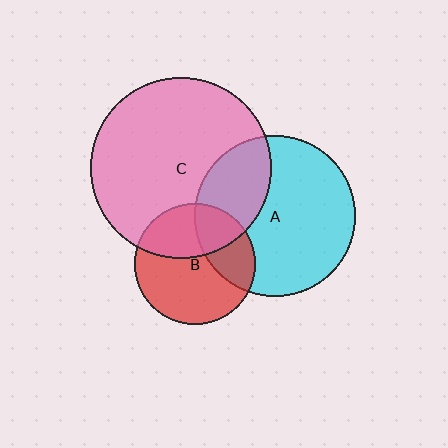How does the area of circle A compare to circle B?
Approximately 1.8 times.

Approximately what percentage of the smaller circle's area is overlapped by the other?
Approximately 30%.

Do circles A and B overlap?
Yes.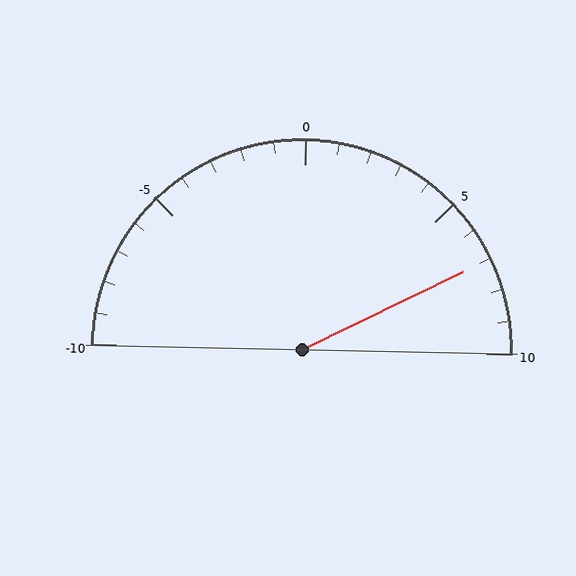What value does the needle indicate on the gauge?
The needle indicates approximately 7.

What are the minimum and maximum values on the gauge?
The gauge ranges from -10 to 10.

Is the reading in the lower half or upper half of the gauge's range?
The reading is in the upper half of the range (-10 to 10).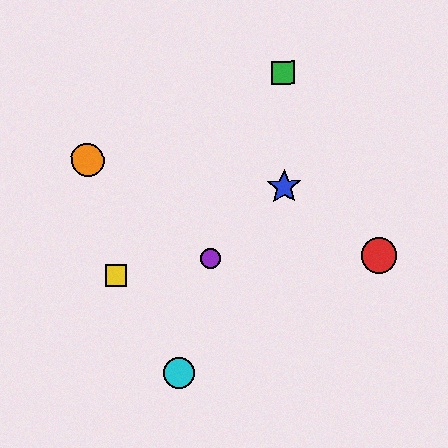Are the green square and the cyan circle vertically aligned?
No, the green square is at x≈283 and the cyan circle is at x≈179.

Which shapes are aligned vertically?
The blue star, the green square are aligned vertically.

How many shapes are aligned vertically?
2 shapes (the blue star, the green square) are aligned vertically.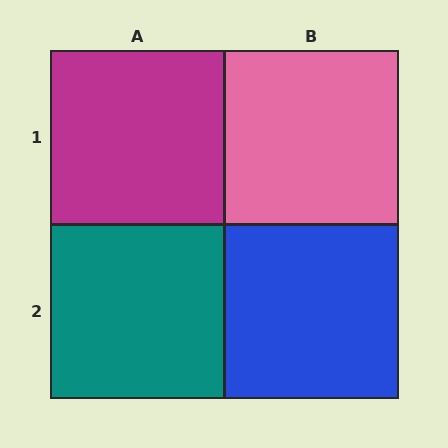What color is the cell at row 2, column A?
Teal.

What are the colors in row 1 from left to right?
Magenta, pink.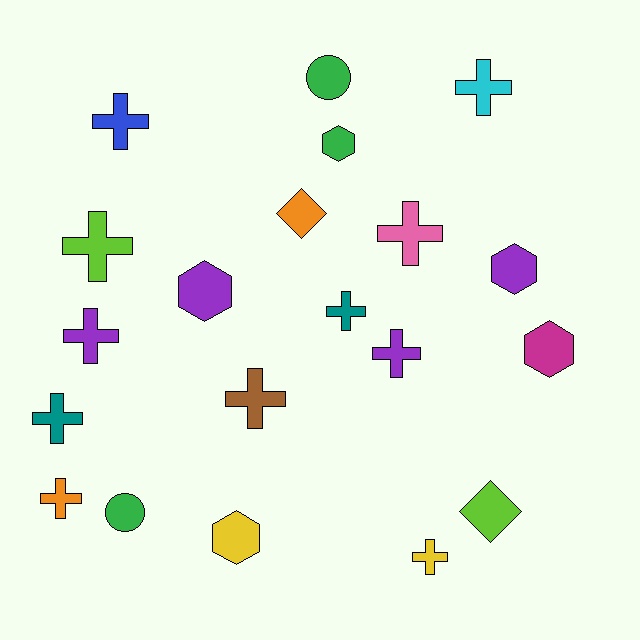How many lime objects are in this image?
There are 2 lime objects.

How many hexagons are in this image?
There are 5 hexagons.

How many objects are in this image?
There are 20 objects.